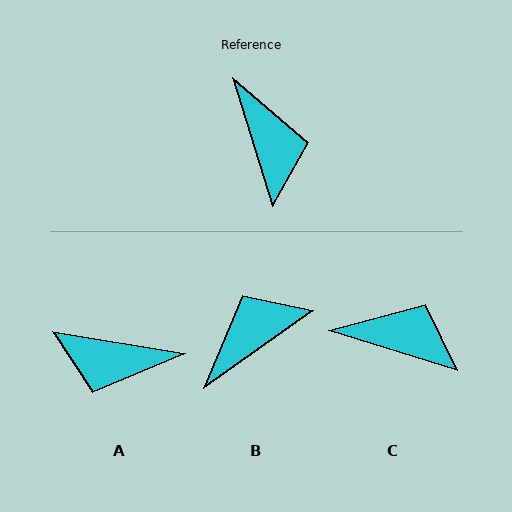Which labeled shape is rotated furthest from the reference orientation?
A, about 117 degrees away.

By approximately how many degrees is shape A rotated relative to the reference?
Approximately 117 degrees clockwise.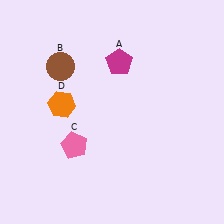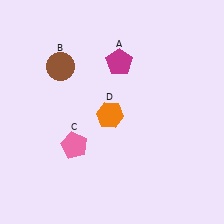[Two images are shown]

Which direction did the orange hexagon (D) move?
The orange hexagon (D) moved right.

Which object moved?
The orange hexagon (D) moved right.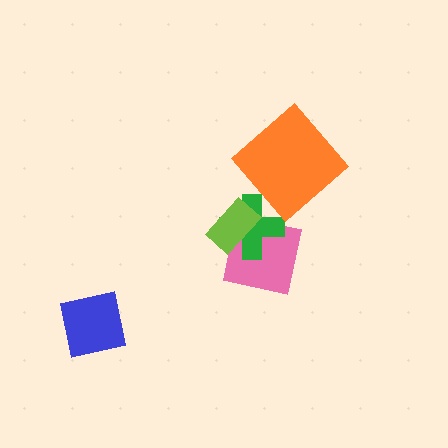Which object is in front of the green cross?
The lime rectangle is in front of the green cross.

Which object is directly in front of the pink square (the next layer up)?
The green cross is directly in front of the pink square.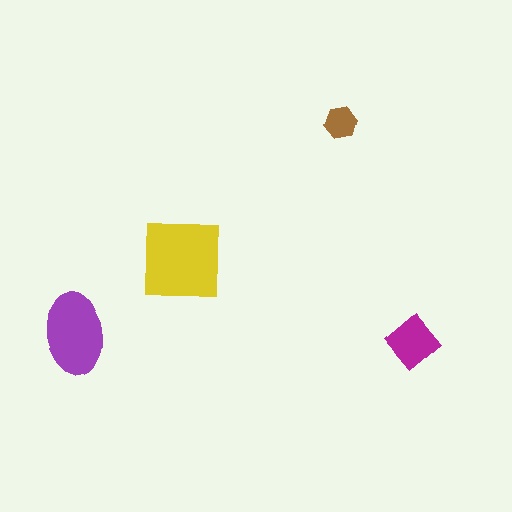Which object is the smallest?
The brown hexagon.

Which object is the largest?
The yellow square.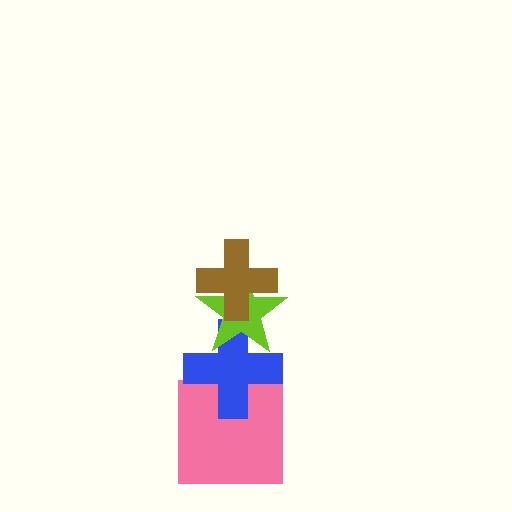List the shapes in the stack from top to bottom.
From top to bottom: the brown cross, the lime star, the blue cross, the pink square.